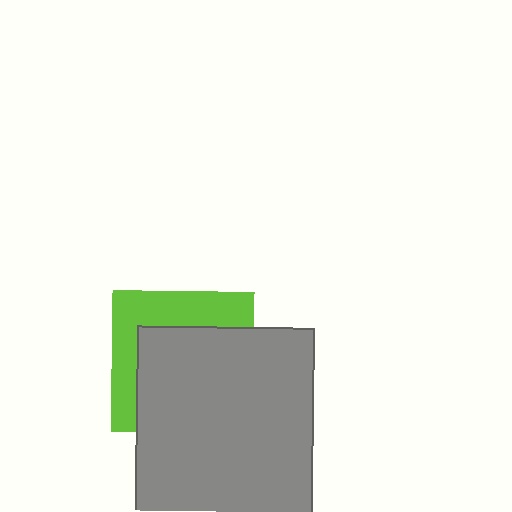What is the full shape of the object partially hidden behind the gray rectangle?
The partially hidden object is a lime square.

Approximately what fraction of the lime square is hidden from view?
Roughly 62% of the lime square is hidden behind the gray rectangle.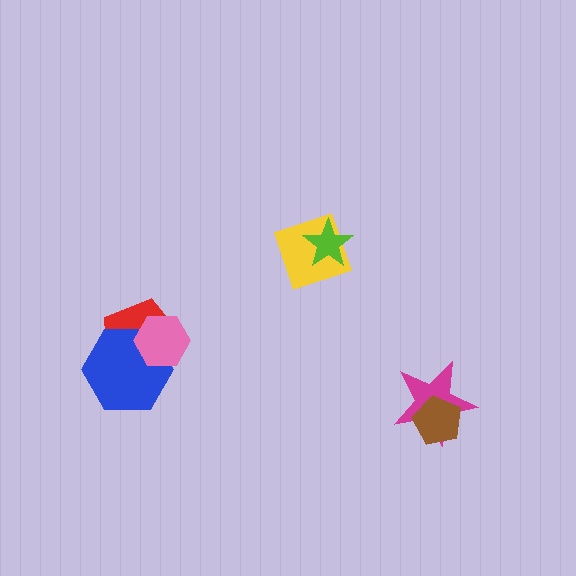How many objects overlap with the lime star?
1 object overlaps with the lime star.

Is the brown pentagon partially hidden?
No, no other shape covers it.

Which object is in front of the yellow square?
The lime star is in front of the yellow square.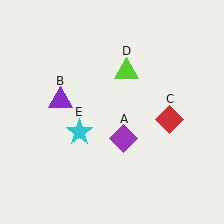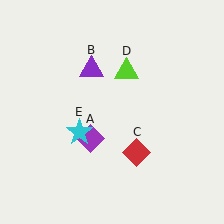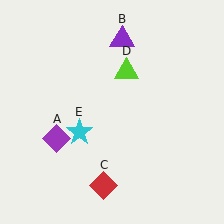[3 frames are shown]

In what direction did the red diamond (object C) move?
The red diamond (object C) moved down and to the left.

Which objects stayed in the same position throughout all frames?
Lime triangle (object D) and cyan star (object E) remained stationary.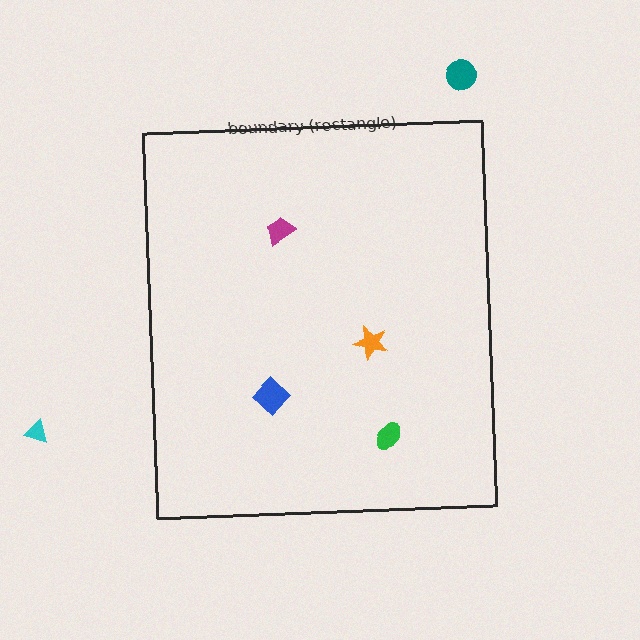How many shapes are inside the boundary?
4 inside, 2 outside.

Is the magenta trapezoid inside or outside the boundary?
Inside.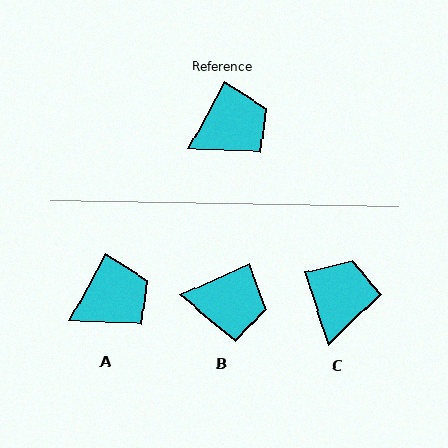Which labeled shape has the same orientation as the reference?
A.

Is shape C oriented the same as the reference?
No, it is off by about 47 degrees.